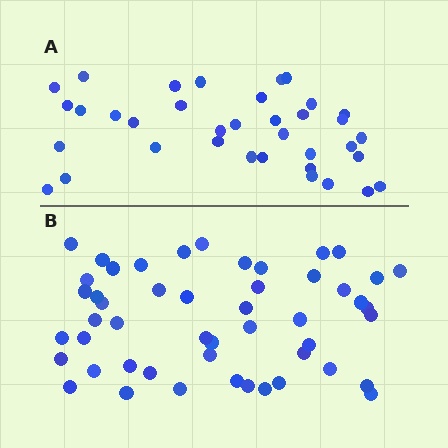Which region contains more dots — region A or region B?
Region B (the bottom region) has more dots.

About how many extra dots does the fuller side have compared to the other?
Region B has approximately 15 more dots than region A.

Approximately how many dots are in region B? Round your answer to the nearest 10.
About 50 dots.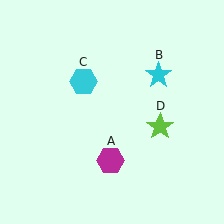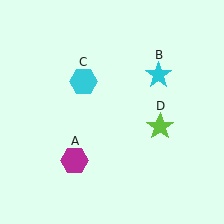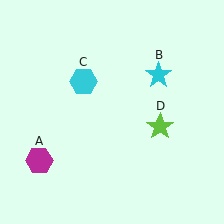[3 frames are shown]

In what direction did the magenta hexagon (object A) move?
The magenta hexagon (object A) moved left.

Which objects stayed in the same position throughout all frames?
Cyan star (object B) and cyan hexagon (object C) and lime star (object D) remained stationary.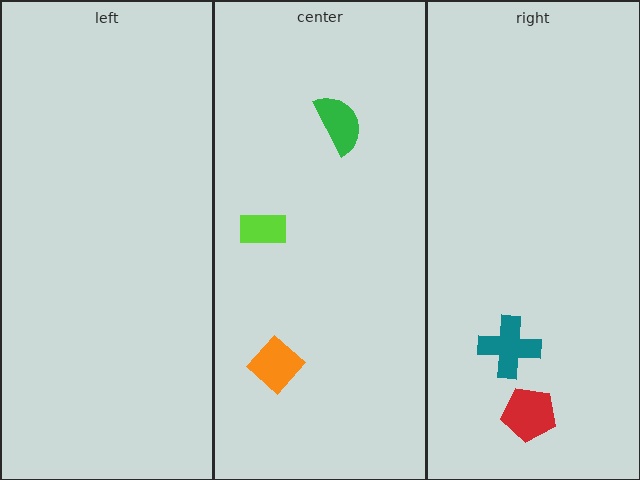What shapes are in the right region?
The red pentagon, the teal cross.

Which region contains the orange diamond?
The center region.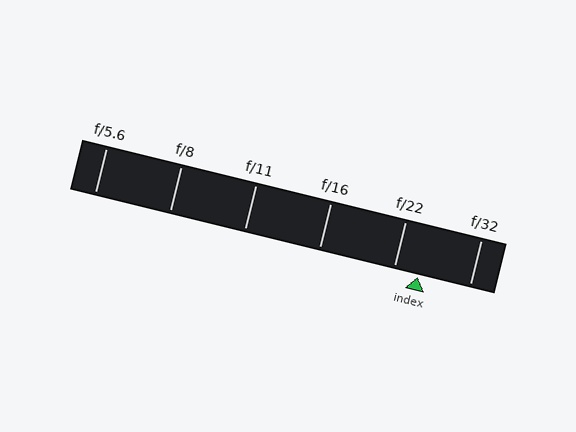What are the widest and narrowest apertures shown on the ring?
The widest aperture shown is f/5.6 and the narrowest is f/32.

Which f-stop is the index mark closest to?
The index mark is closest to f/22.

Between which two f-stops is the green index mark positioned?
The index mark is between f/22 and f/32.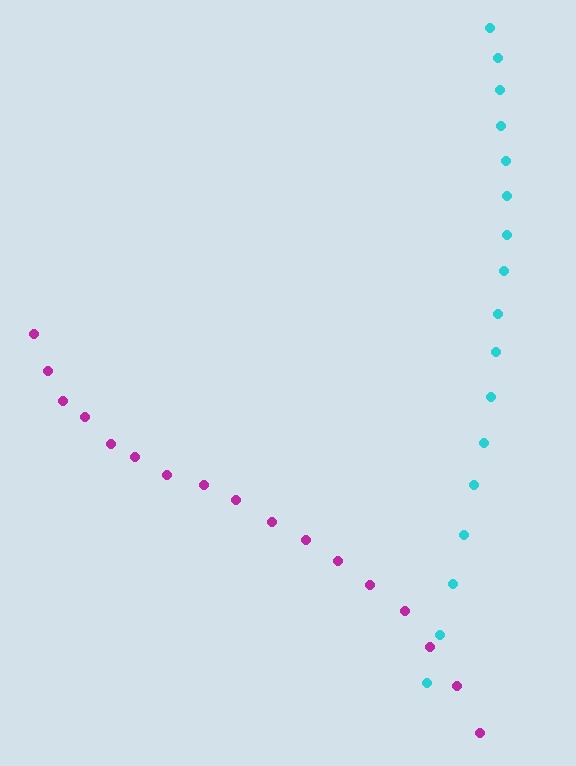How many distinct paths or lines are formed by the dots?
There are 2 distinct paths.